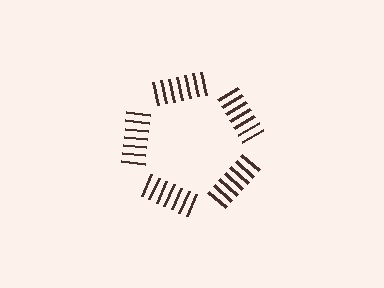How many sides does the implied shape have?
5 sides — the line-ends trace a pentagon.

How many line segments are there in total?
35 — 7 along each of the 5 edges.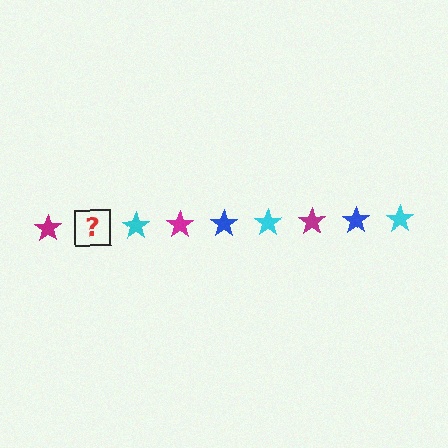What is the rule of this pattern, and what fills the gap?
The rule is that the pattern cycles through magenta, blue, cyan stars. The gap should be filled with a blue star.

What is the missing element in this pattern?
The missing element is a blue star.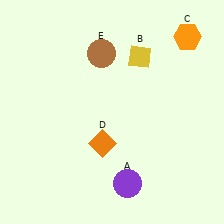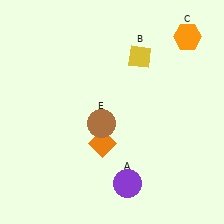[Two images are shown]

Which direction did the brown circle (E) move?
The brown circle (E) moved down.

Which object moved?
The brown circle (E) moved down.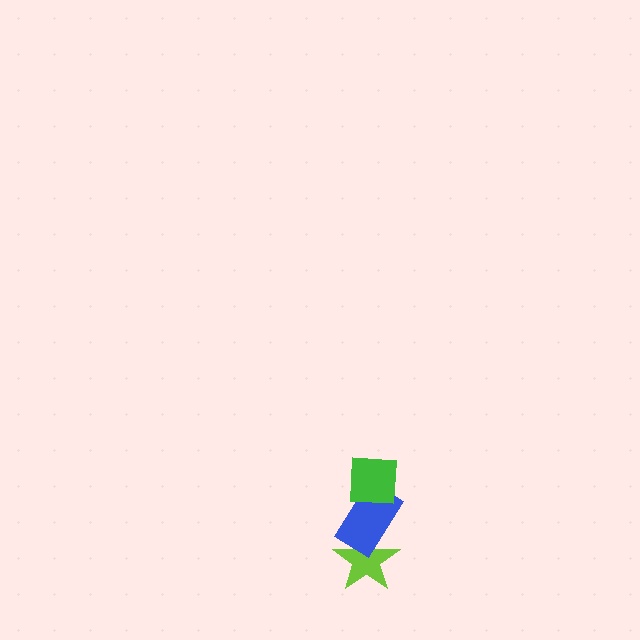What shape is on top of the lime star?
The blue rectangle is on top of the lime star.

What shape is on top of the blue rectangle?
The green square is on top of the blue rectangle.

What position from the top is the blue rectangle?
The blue rectangle is 2nd from the top.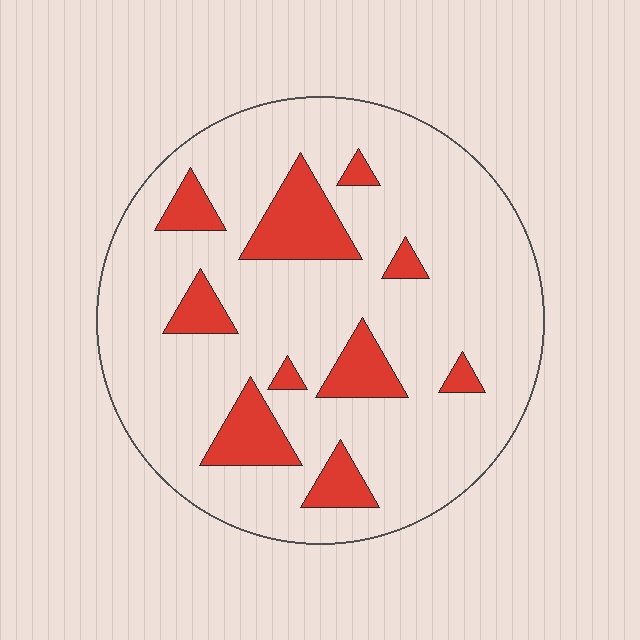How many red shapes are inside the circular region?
10.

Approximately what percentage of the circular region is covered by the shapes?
Approximately 15%.